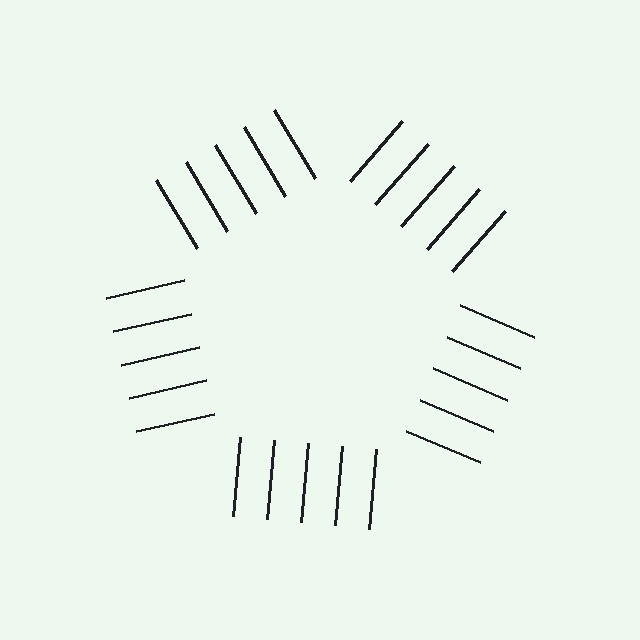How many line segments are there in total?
25 — 5 along each of the 5 edges.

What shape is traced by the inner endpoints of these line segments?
An illusory pentagon — the line segments terminate on its edges but no continuous stroke is drawn.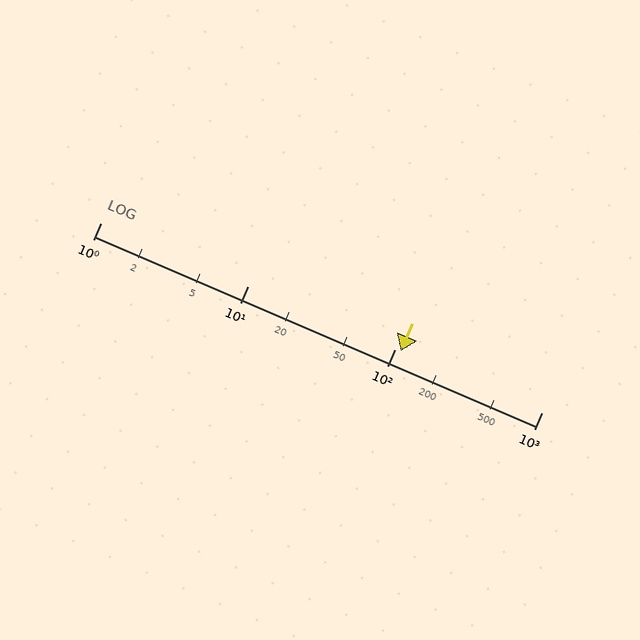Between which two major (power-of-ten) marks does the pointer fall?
The pointer is between 100 and 1000.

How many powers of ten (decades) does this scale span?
The scale spans 3 decades, from 1 to 1000.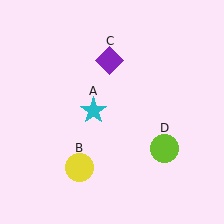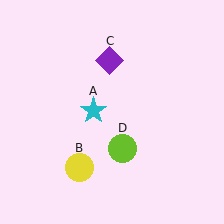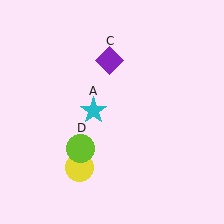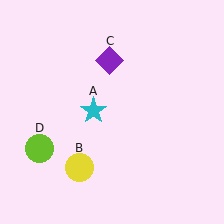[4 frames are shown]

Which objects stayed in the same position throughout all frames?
Cyan star (object A) and yellow circle (object B) and purple diamond (object C) remained stationary.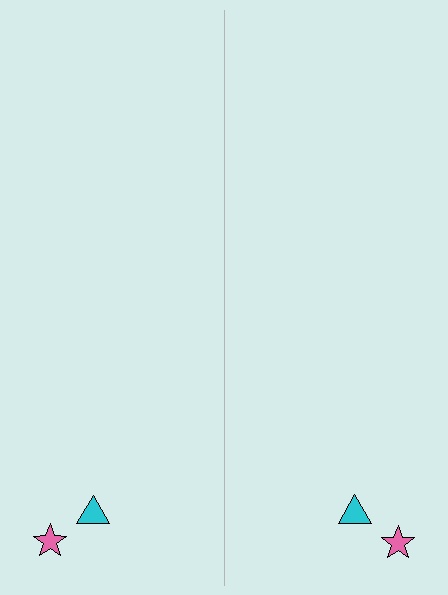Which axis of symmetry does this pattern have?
The pattern has a vertical axis of symmetry running through the center of the image.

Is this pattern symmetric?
Yes, this pattern has bilateral (reflection) symmetry.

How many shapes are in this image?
There are 4 shapes in this image.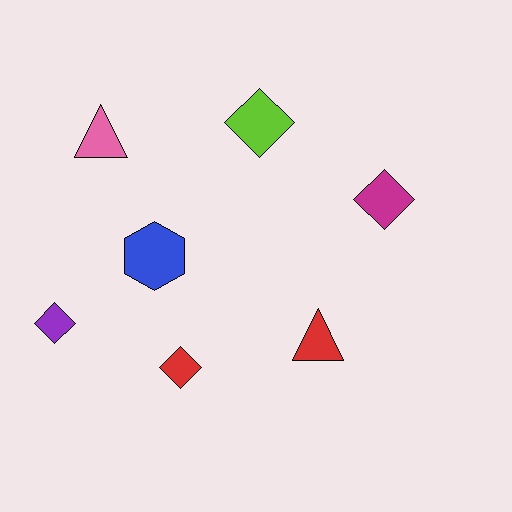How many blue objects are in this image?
There is 1 blue object.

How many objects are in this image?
There are 7 objects.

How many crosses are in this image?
There are no crosses.